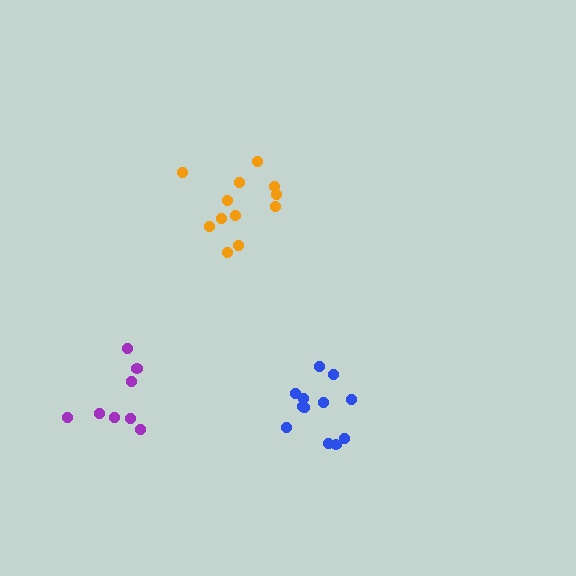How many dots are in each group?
Group 1: 12 dots, Group 2: 12 dots, Group 3: 8 dots (32 total).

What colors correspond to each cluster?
The clusters are colored: orange, blue, purple.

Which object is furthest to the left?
The purple cluster is leftmost.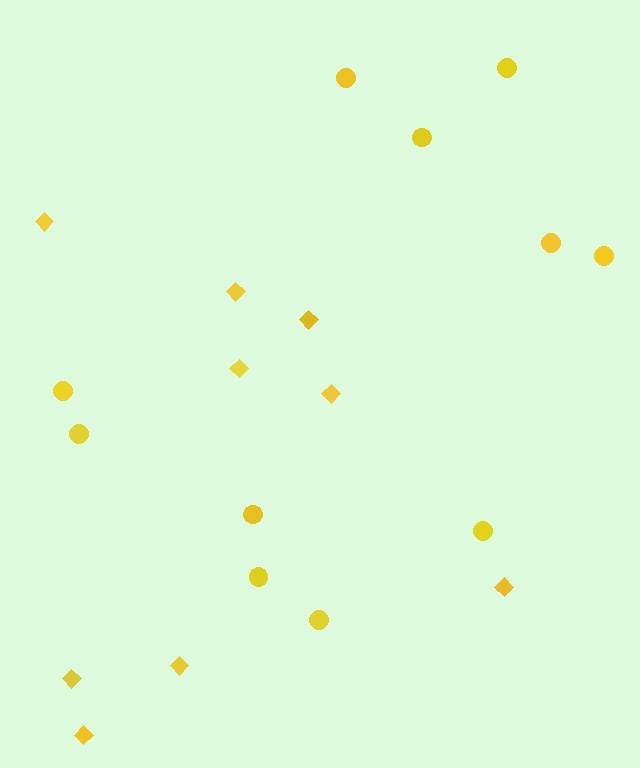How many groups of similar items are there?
There are 2 groups: one group of diamonds (9) and one group of circles (11).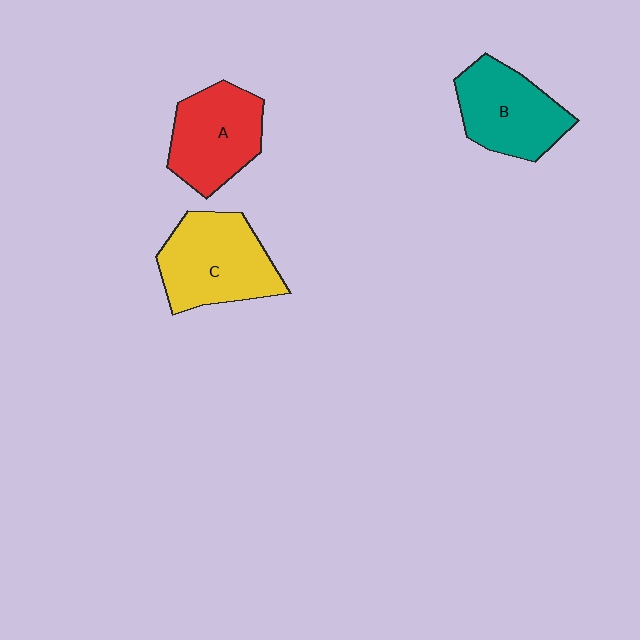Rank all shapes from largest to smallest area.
From largest to smallest: C (yellow), B (teal), A (red).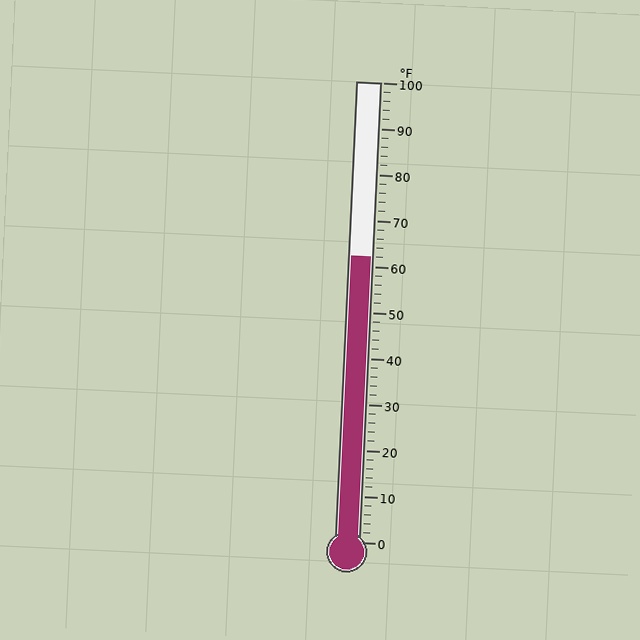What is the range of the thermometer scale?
The thermometer scale ranges from 0°F to 100°F.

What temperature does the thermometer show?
The thermometer shows approximately 62°F.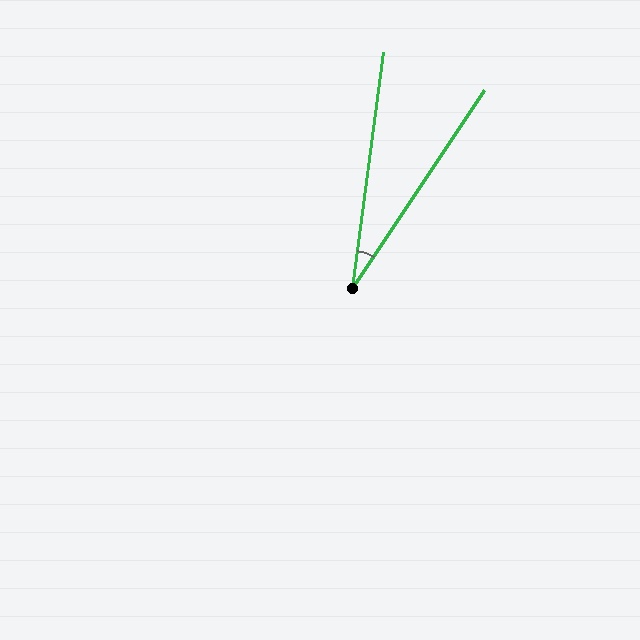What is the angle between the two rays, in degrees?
Approximately 26 degrees.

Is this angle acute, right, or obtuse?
It is acute.